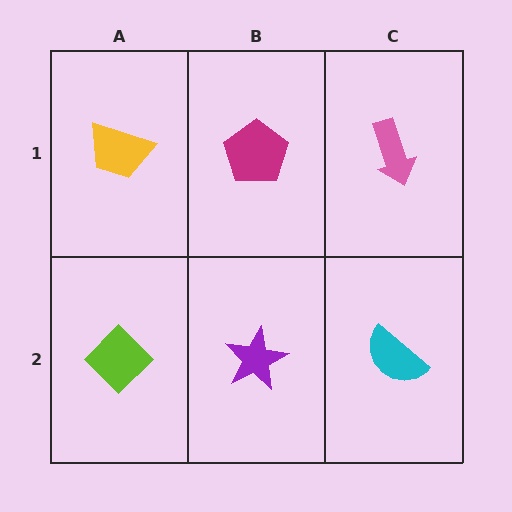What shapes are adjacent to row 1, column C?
A cyan semicircle (row 2, column C), a magenta pentagon (row 1, column B).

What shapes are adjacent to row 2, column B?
A magenta pentagon (row 1, column B), a lime diamond (row 2, column A), a cyan semicircle (row 2, column C).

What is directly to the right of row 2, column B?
A cyan semicircle.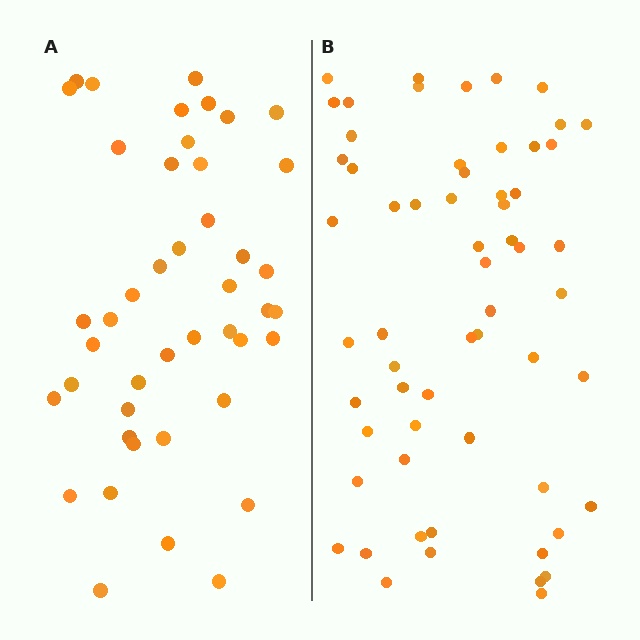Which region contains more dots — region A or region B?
Region B (the right region) has more dots.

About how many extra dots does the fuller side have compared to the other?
Region B has approximately 15 more dots than region A.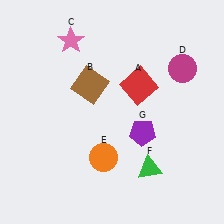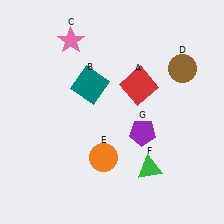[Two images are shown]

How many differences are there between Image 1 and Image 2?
There are 2 differences between the two images.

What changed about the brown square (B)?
In Image 1, B is brown. In Image 2, it changed to teal.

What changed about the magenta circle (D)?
In Image 1, D is magenta. In Image 2, it changed to brown.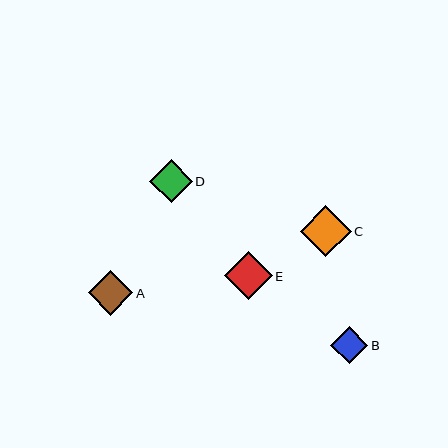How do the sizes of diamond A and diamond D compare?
Diamond A and diamond D are approximately the same size.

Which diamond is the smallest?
Diamond B is the smallest with a size of approximately 37 pixels.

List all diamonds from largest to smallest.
From largest to smallest: C, E, A, D, B.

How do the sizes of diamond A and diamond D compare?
Diamond A and diamond D are approximately the same size.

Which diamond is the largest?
Diamond C is the largest with a size of approximately 51 pixels.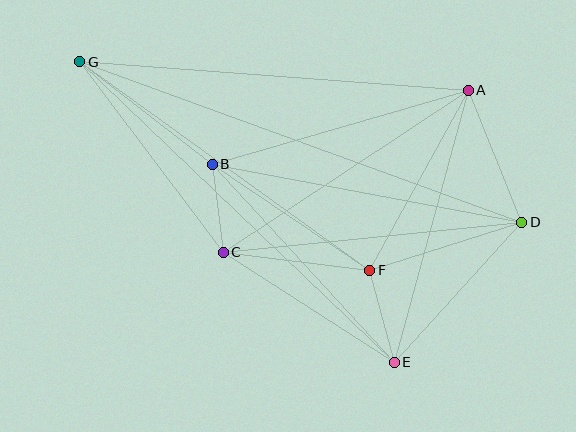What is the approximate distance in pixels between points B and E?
The distance between B and E is approximately 269 pixels.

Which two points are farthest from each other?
Points D and G are farthest from each other.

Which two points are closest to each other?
Points B and C are closest to each other.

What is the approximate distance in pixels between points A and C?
The distance between A and C is approximately 294 pixels.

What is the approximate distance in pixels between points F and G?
The distance between F and G is approximately 358 pixels.